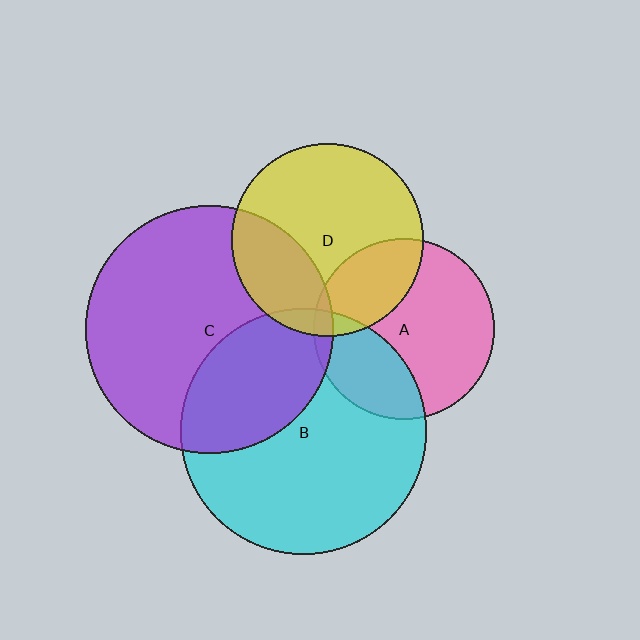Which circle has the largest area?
Circle C (purple).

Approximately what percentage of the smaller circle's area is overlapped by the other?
Approximately 30%.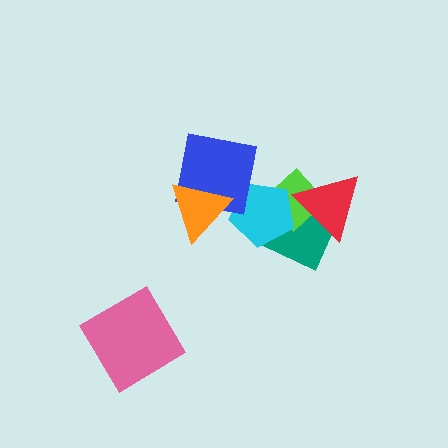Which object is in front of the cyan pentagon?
The blue square is in front of the cyan pentagon.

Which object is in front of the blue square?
The orange triangle is in front of the blue square.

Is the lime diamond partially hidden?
Yes, it is partially covered by another shape.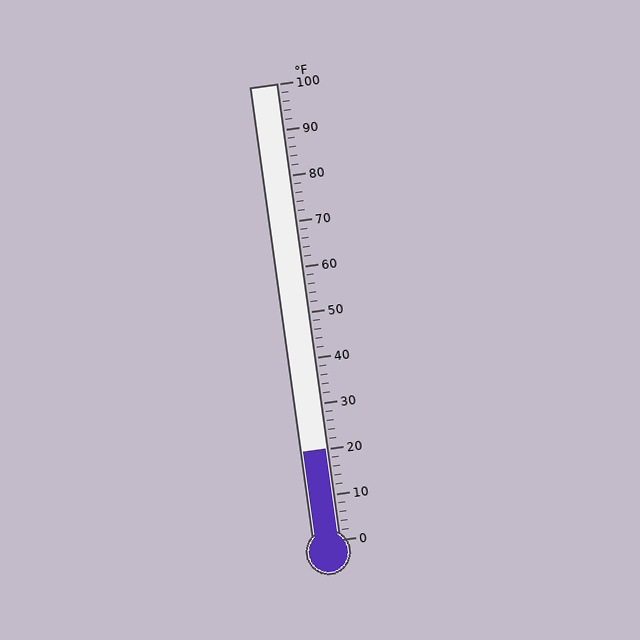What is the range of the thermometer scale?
The thermometer scale ranges from 0°F to 100°F.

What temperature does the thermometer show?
The thermometer shows approximately 20°F.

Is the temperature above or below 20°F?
The temperature is at 20°F.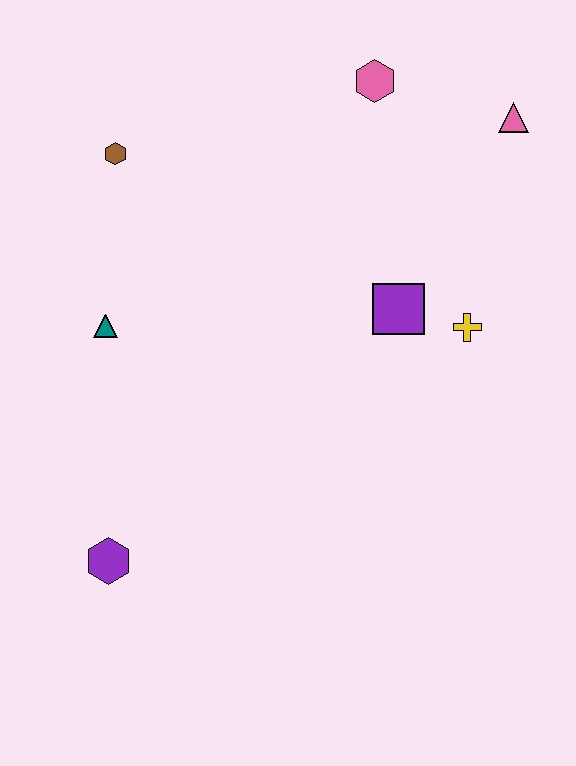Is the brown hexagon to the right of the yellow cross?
No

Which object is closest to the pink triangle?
The pink hexagon is closest to the pink triangle.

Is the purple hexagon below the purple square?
Yes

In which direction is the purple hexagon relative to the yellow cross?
The purple hexagon is to the left of the yellow cross.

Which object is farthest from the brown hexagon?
The purple hexagon is farthest from the brown hexagon.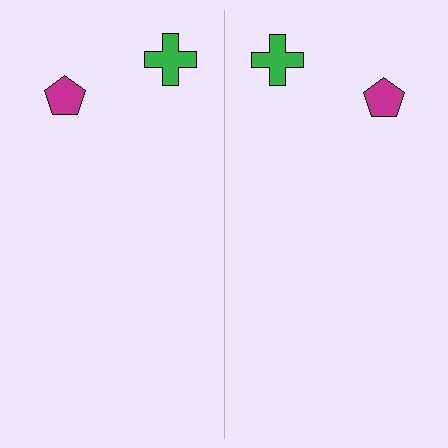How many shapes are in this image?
There are 4 shapes in this image.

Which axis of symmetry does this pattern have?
The pattern has a vertical axis of symmetry running through the center of the image.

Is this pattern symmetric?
Yes, this pattern has bilateral (reflection) symmetry.